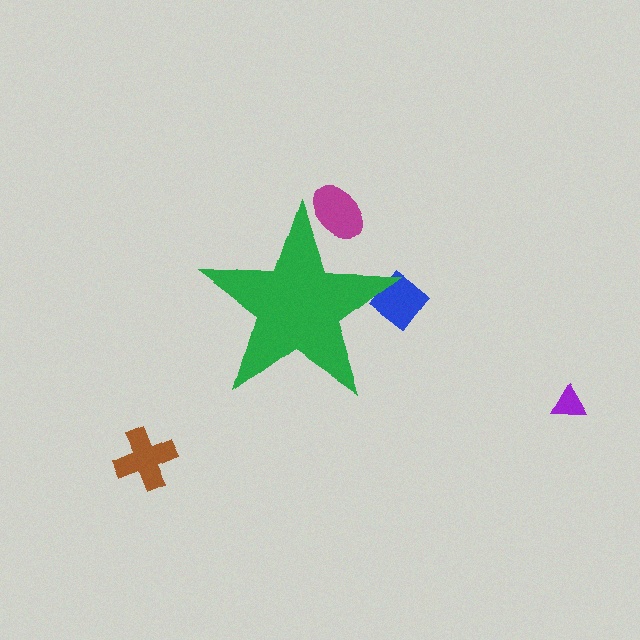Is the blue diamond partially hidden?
Yes, the blue diamond is partially hidden behind the green star.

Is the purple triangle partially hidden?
No, the purple triangle is fully visible.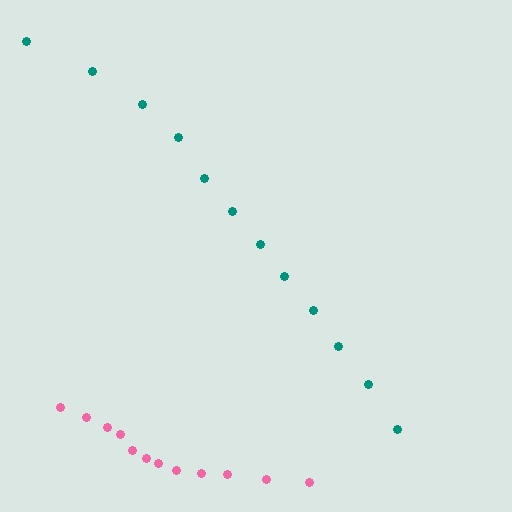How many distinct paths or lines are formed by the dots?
There are 2 distinct paths.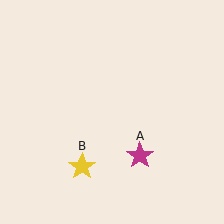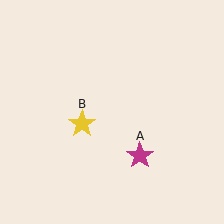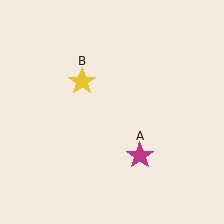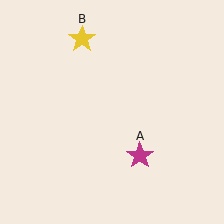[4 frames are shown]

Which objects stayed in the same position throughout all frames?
Magenta star (object A) remained stationary.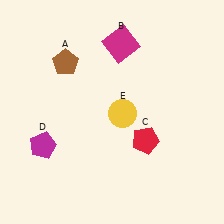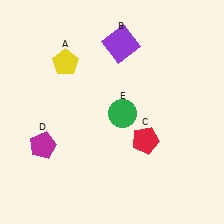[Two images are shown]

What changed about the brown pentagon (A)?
In Image 1, A is brown. In Image 2, it changed to yellow.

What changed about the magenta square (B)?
In Image 1, B is magenta. In Image 2, it changed to purple.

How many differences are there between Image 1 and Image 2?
There are 3 differences between the two images.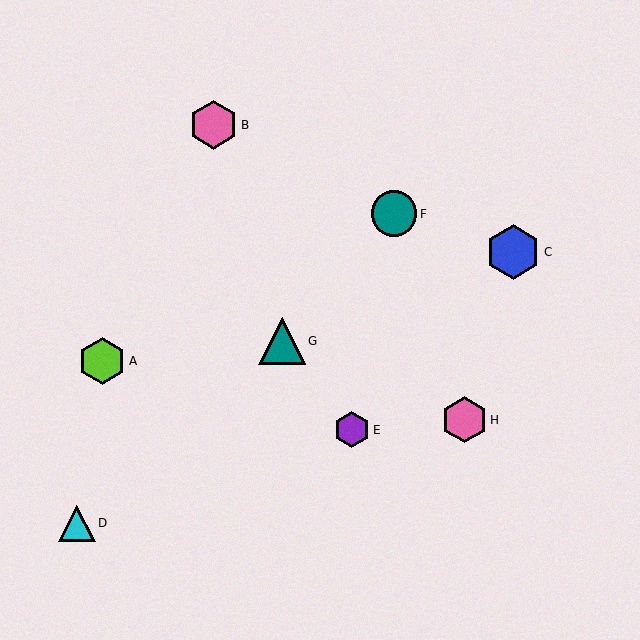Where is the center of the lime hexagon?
The center of the lime hexagon is at (102, 361).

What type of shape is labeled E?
Shape E is a purple hexagon.